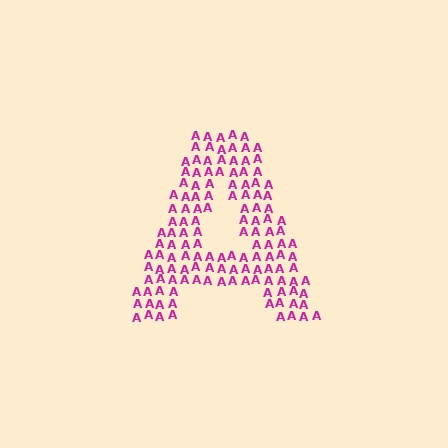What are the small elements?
The small elements are letter A's.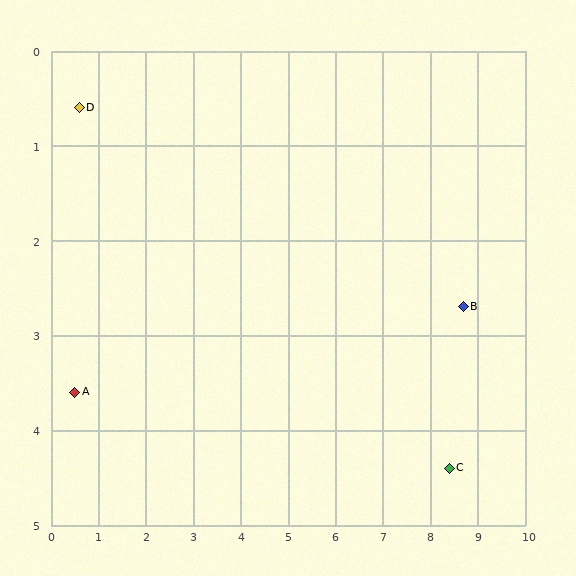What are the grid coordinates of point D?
Point D is at approximately (0.6, 0.6).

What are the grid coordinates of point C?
Point C is at approximately (8.4, 4.4).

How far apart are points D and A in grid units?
Points D and A are about 3.0 grid units apart.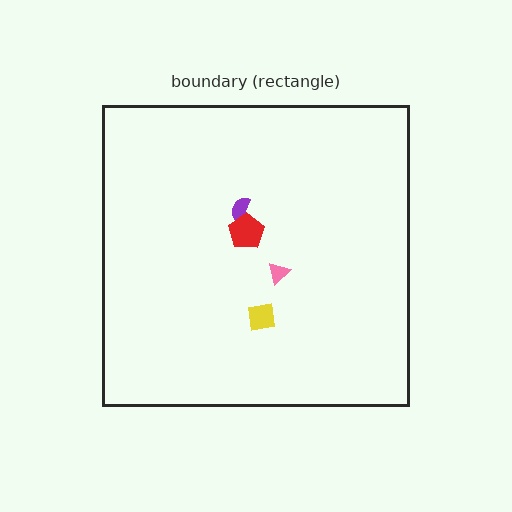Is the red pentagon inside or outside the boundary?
Inside.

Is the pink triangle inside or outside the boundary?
Inside.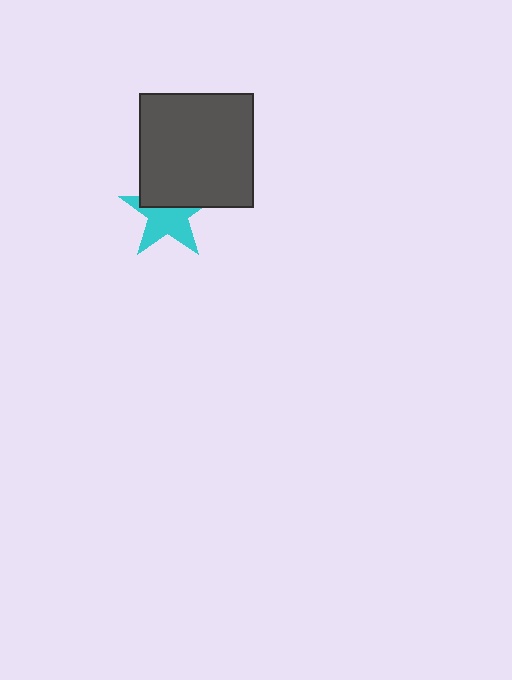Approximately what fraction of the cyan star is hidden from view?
Roughly 40% of the cyan star is hidden behind the dark gray square.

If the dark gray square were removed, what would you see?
You would see the complete cyan star.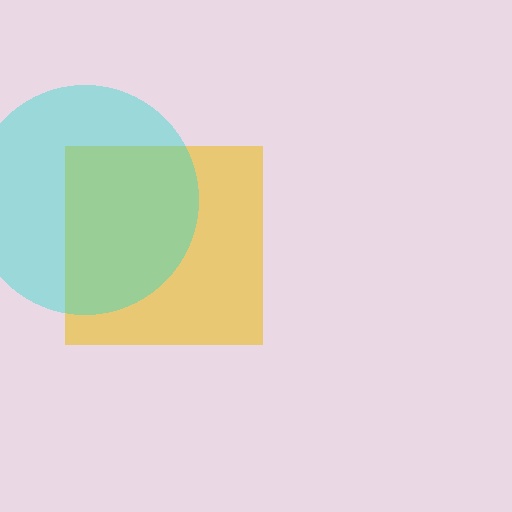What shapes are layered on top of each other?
The layered shapes are: a yellow square, a cyan circle.